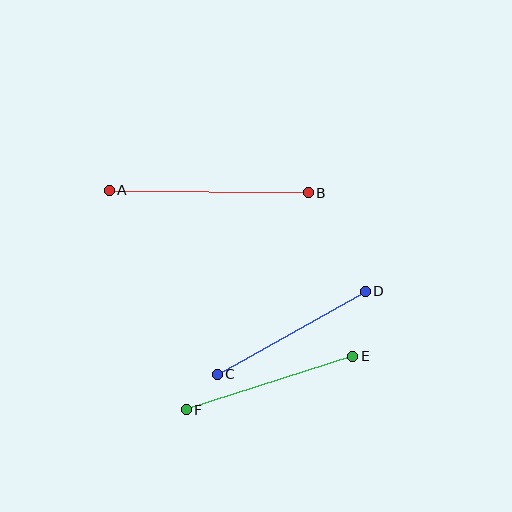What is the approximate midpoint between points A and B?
The midpoint is at approximately (209, 191) pixels.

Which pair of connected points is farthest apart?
Points A and B are farthest apart.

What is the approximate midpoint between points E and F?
The midpoint is at approximately (269, 383) pixels.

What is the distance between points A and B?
The distance is approximately 199 pixels.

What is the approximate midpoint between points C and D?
The midpoint is at approximately (291, 333) pixels.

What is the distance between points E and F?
The distance is approximately 175 pixels.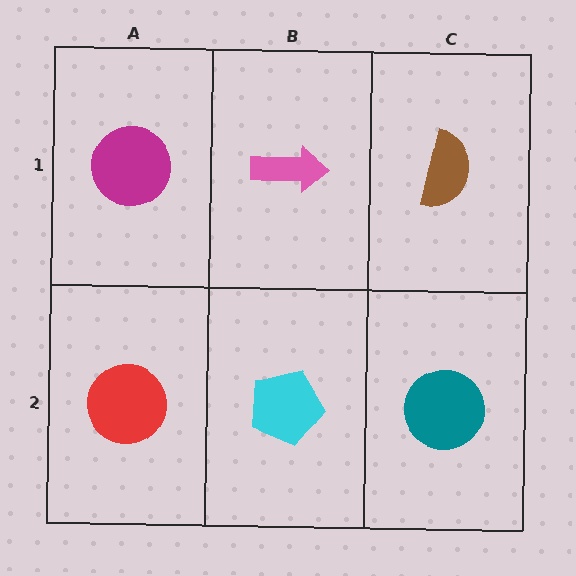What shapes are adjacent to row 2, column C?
A brown semicircle (row 1, column C), a cyan pentagon (row 2, column B).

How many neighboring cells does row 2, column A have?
2.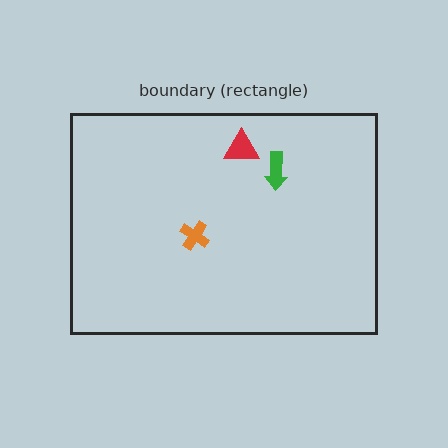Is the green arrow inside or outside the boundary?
Inside.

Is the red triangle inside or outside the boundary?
Inside.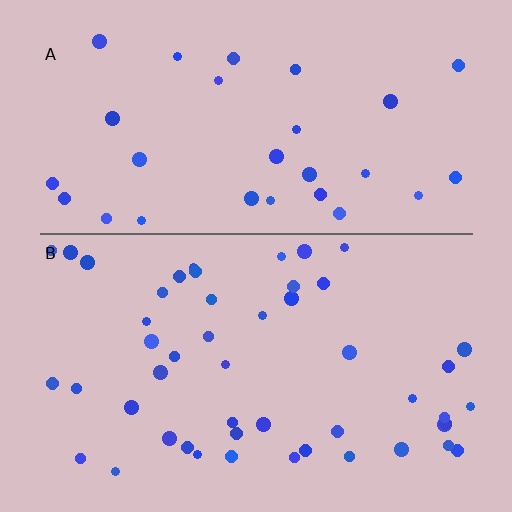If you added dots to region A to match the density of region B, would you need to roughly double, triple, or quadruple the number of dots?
Approximately double.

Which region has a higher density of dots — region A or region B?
B (the bottom).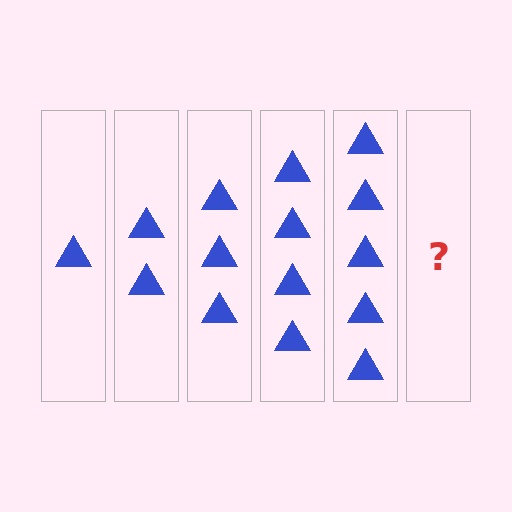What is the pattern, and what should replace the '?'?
The pattern is that each step adds one more triangle. The '?' should be 6 triangles.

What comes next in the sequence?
The next element should be 6 triangles.